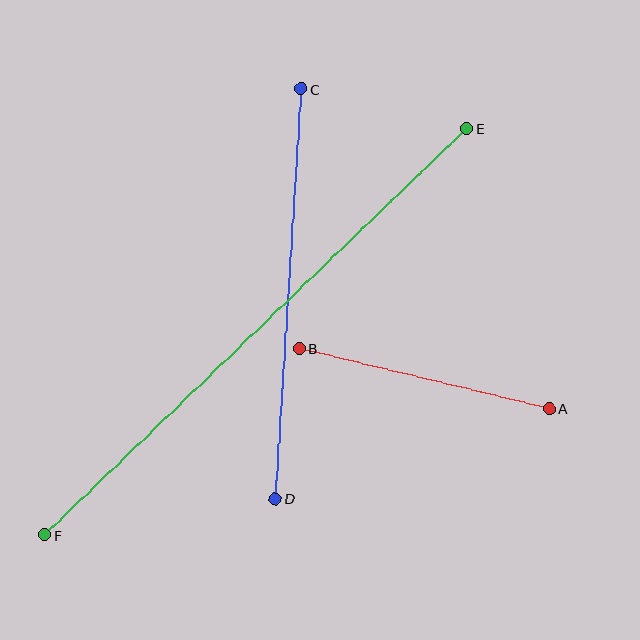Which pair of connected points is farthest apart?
Points E and F are farthest apart.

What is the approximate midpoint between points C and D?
The midpoint is at approximately (288, 294) pixels.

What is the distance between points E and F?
The distance is approximately 586 pixels.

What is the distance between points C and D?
The distance is approximately 410 pixels.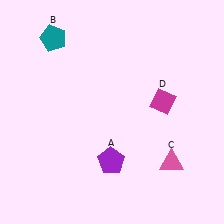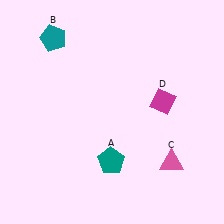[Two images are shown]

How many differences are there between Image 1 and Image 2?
There is 1 difference between the two images.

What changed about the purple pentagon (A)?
In Image 1, A is purple. In Image 2, it changed to teal.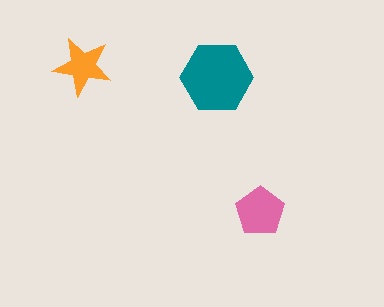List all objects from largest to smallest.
The teal hexagon, the pink pentagon, the orange star.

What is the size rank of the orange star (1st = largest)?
3rd.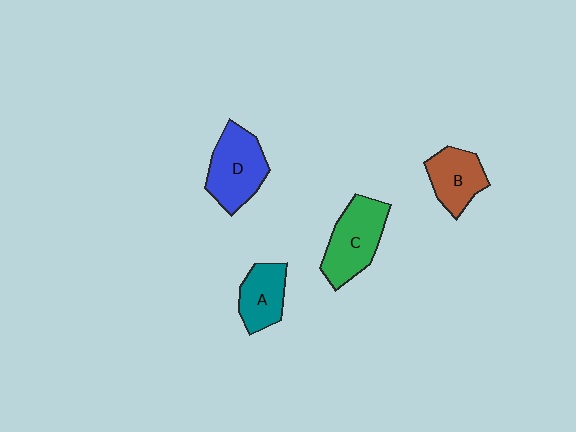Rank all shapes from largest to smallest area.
From largest to smallest: C (green), D (blue), B (brown), A (teal).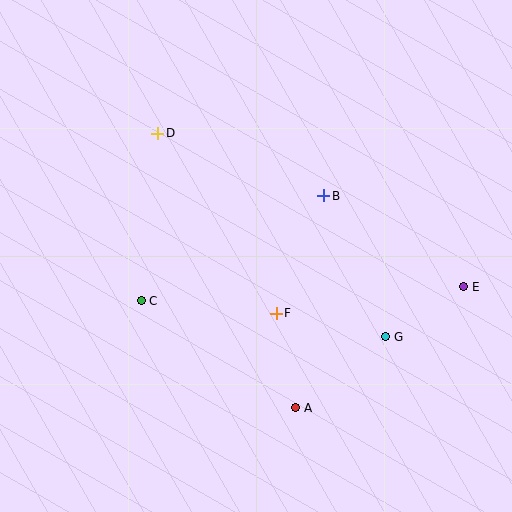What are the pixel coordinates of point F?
Point F is at (276, 313).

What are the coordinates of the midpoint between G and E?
The midpoint between G and E is at (425, 312).